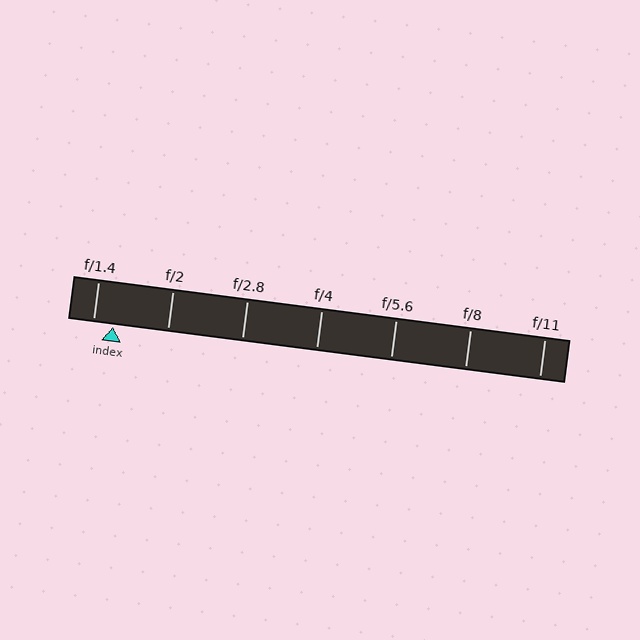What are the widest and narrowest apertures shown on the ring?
The widest aperture shown is f/1.4 and the narrowest is f/11.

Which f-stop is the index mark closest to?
The index mark is closest to f/1.4.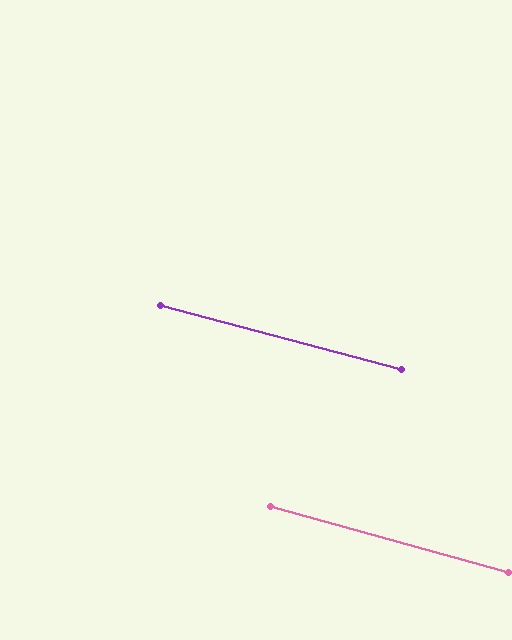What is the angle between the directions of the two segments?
Approximately 1 degree.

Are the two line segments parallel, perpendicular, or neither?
Parallel — their directions differ by only 0.7°.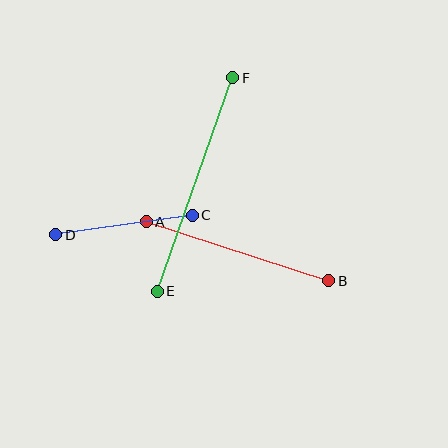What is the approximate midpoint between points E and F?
The midpoint is at approximately (195, 184) pixels.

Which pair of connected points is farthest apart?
Points E and F are farthest apart.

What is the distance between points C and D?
The distance is approximately 138 pixels.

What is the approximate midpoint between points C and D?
The midpoint is at approximately (124, 225) pixels.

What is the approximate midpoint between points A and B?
The midpoint is at approximately (238, 251) pixels.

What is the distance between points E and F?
The distance is approximately 226 pixels.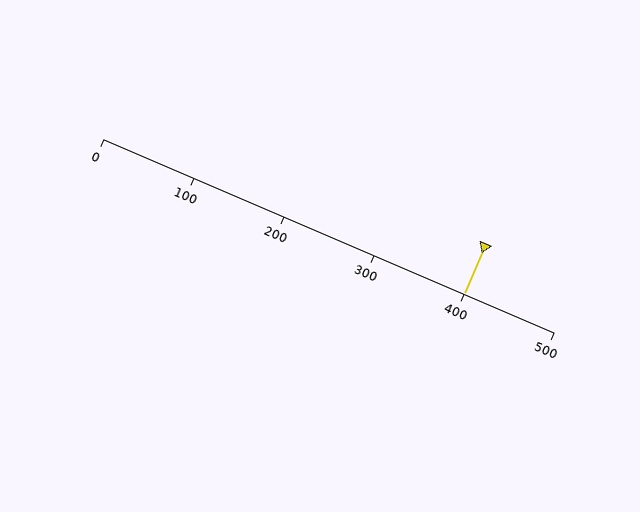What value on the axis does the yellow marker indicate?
The marker indicates approximately 400.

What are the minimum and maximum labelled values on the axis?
The axis runs from 0 to 500.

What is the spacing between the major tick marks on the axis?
The major ticks are spaced 100 apart.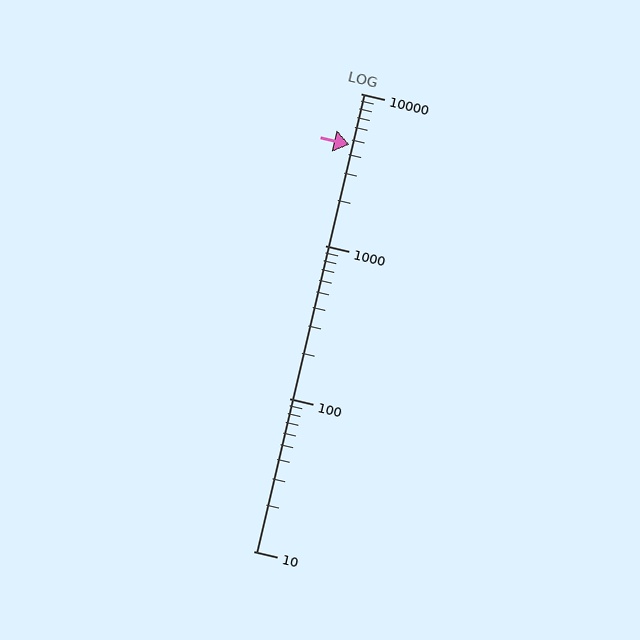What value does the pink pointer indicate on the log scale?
The pointer indicates approximately 4600.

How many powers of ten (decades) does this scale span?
The scale spans 3 decades, from 10 to 10000.